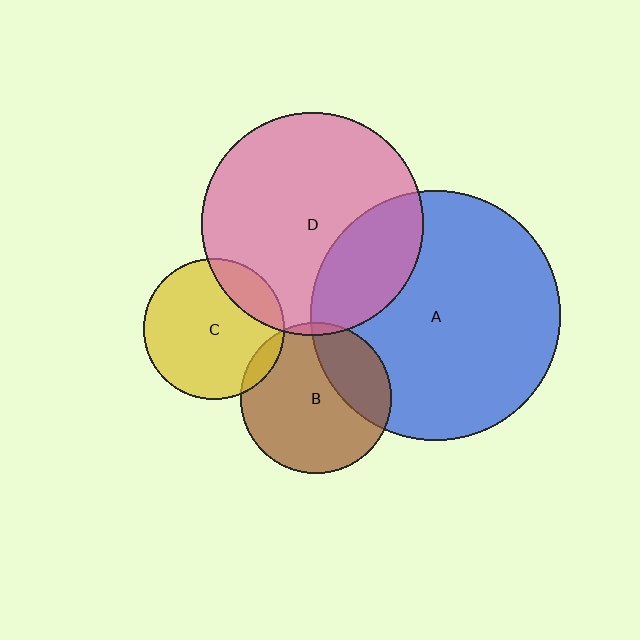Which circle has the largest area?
Circle A (blue).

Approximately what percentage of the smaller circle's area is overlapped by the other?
Approximately 10%.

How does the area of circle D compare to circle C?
Approximately 2.5 times.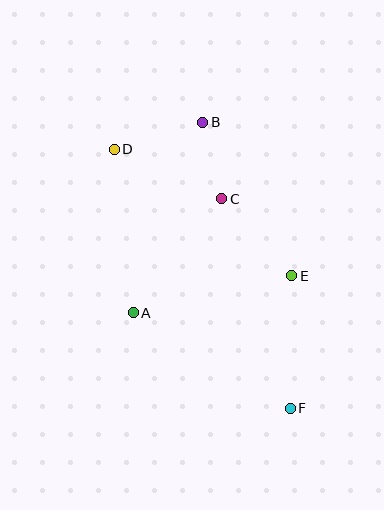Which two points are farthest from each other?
Points D and F are farthest from each other.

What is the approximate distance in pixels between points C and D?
The distance between C and D is approximately 118 pixels.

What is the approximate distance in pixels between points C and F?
The distance between C and F is approximately 221 pixels.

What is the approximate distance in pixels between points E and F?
The distance between E and F is approximately 133 pixels.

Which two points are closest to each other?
Points B and C are closest to each other.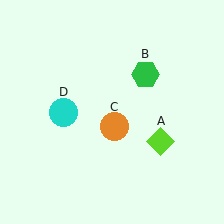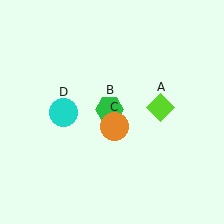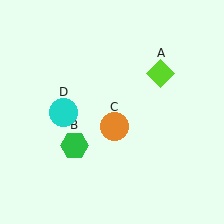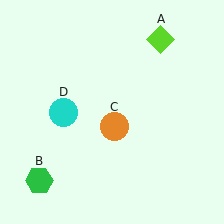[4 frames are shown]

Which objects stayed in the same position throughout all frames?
Orange circle (object C) and cyan circle (object D) remained stationary.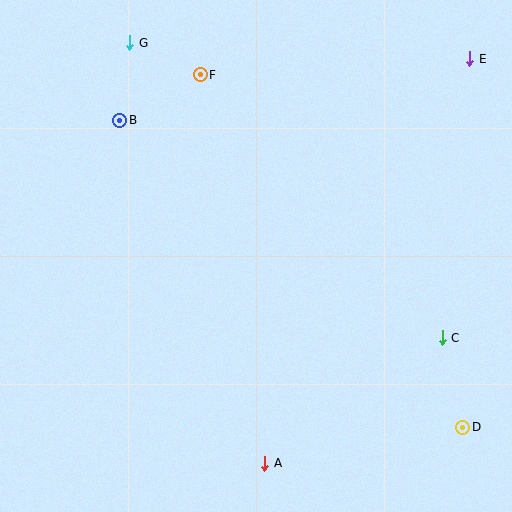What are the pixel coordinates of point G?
Point G is at (130, 43).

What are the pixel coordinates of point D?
Point D is at (463, 427).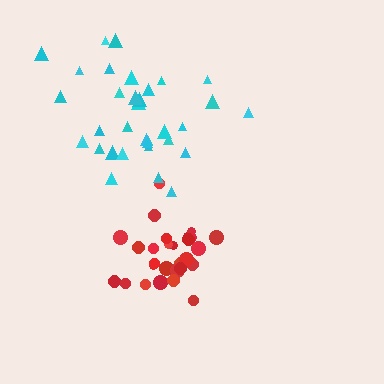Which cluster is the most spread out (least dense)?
Cyan.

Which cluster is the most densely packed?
Red.